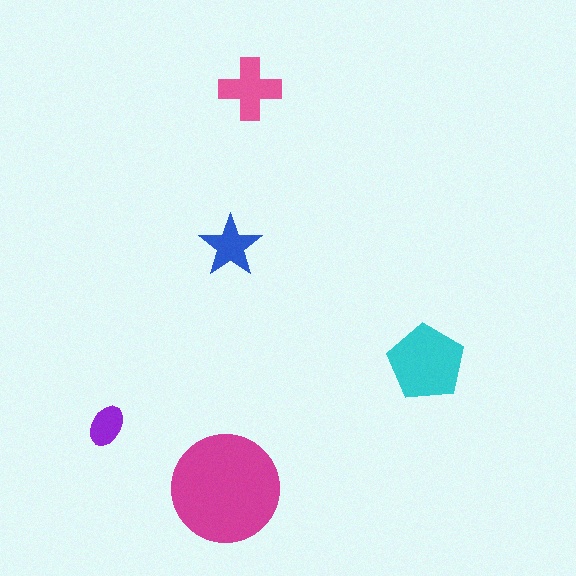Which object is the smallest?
The purple ellipse.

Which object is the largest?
The magenta circle.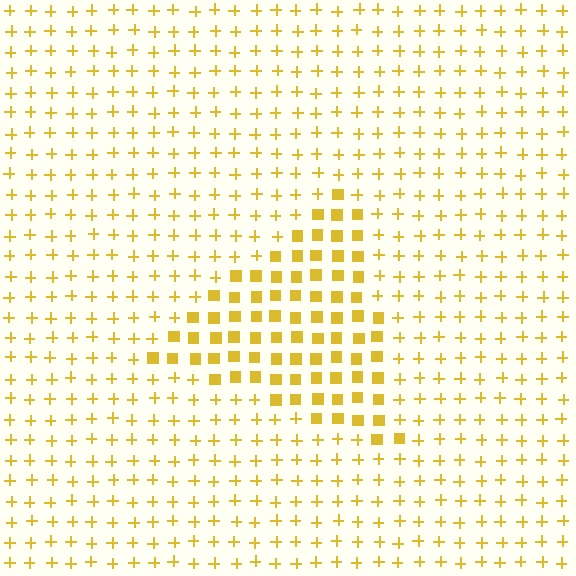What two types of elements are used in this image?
The image uses squares inside the triangle region and plus signs outside it.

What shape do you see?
I see a triangle.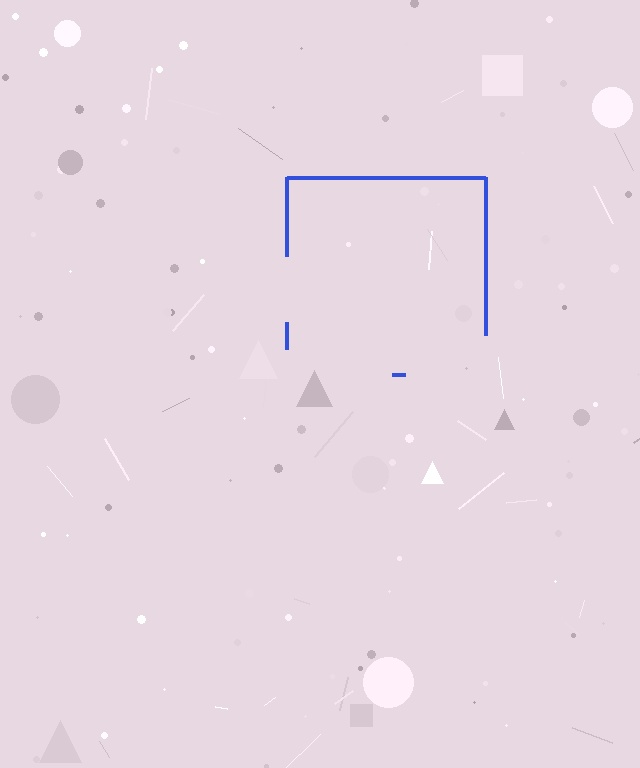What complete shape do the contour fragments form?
The contour fragments form a square.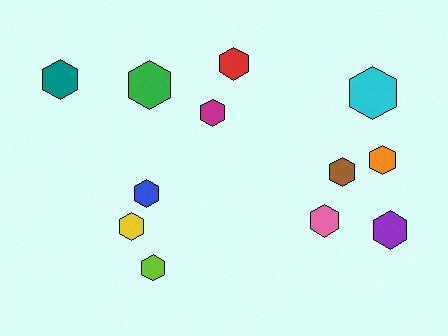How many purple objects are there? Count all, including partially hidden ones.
There is 1 purple object.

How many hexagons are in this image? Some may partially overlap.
There are 12 hexagons.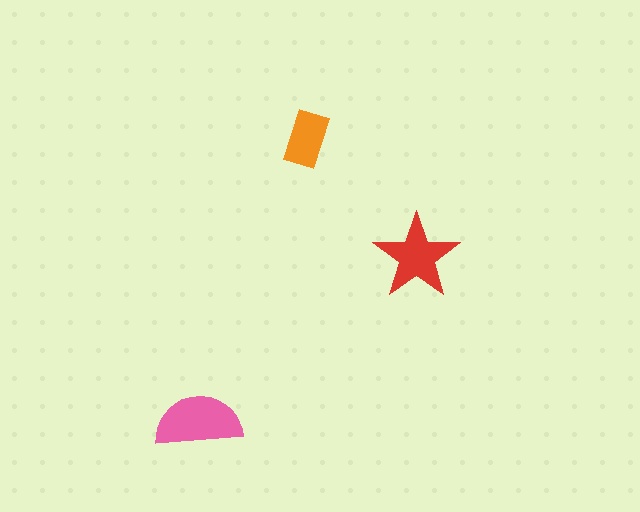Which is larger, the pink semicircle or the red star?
The pink semicircle.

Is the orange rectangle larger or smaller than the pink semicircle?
Smaller.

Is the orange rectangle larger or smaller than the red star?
Smaller.